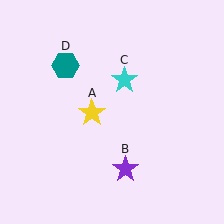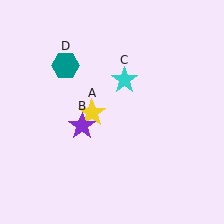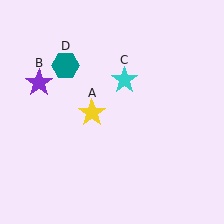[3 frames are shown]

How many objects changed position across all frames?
1 object changed position: purple star (object B).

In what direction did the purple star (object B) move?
The purple star (object B) moved up and to the left.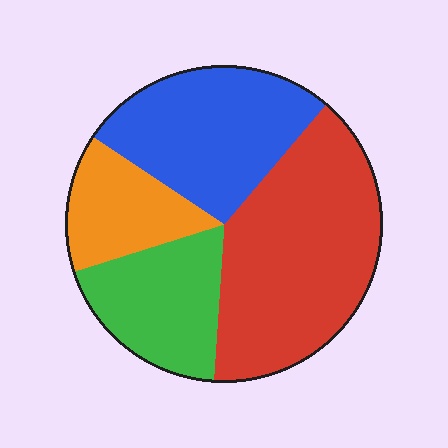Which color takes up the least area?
Orange, at roughly 15%.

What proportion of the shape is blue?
Blue covers 27% of the shape.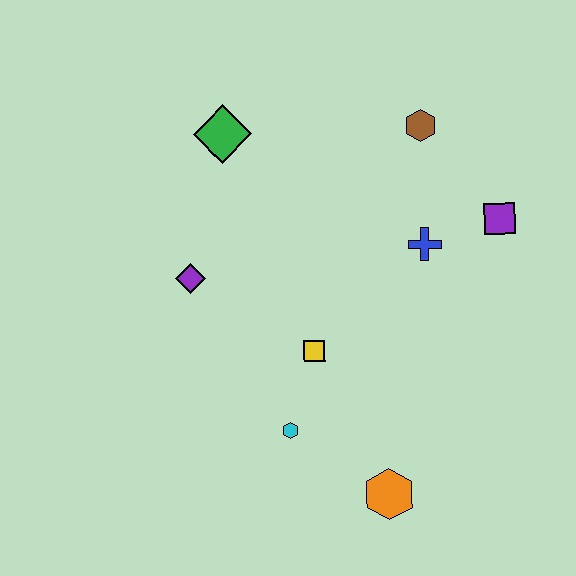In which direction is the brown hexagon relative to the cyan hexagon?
The brown hexagon is above the cyan hexagon.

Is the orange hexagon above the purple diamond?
No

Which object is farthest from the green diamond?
The orange hexagon is farthest from the green diamond.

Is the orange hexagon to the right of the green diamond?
Yes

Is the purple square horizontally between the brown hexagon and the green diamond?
No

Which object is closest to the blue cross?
The purple square is closest to the blue cross.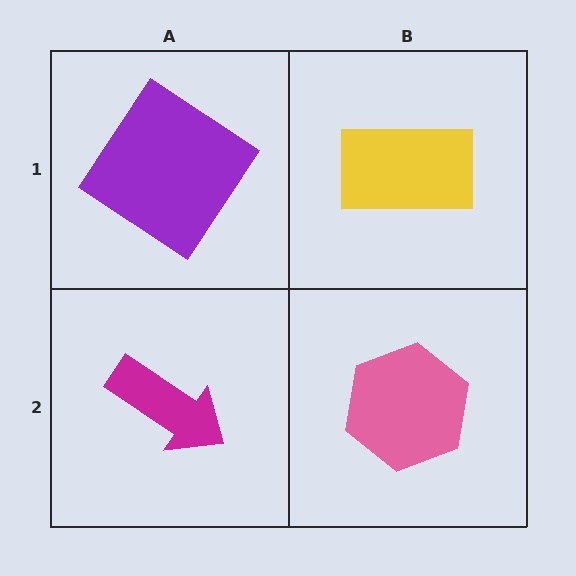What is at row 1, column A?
A purple diamond.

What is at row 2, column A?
A magenta arrow.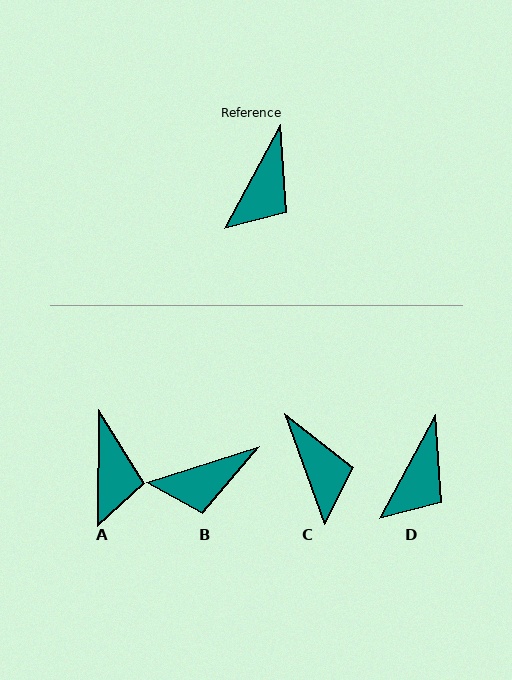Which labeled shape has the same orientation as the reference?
D.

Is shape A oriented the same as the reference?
No, it is off by about 28 degrees.